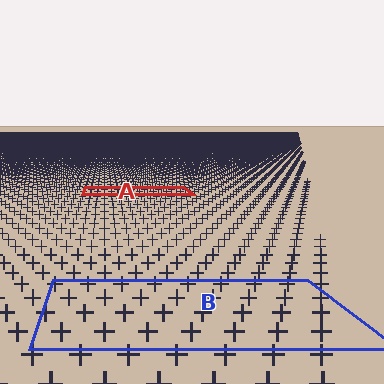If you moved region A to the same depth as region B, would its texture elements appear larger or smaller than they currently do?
They would appear larger. At a closer depth, the same texture elements are projected at a bigger on-screen size.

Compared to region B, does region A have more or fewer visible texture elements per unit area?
Region A has more texture elements per unit area — they are packed more densely because it is farther away.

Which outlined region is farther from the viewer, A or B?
Region A is farther from the viewer — the texture elements inside it appear smaller and more densely packed.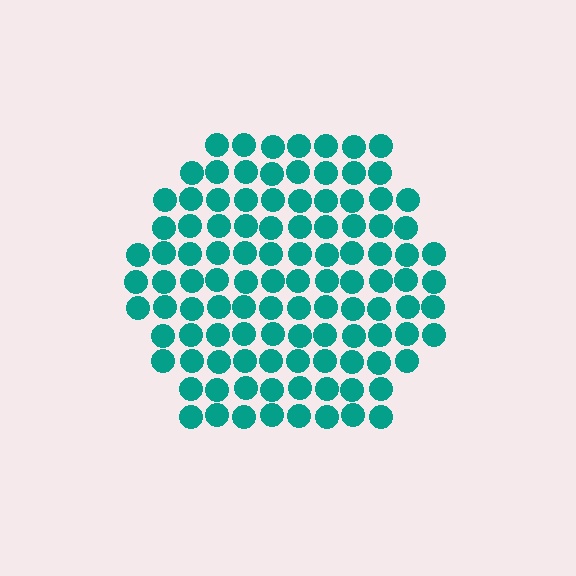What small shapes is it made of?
It is made of small circles.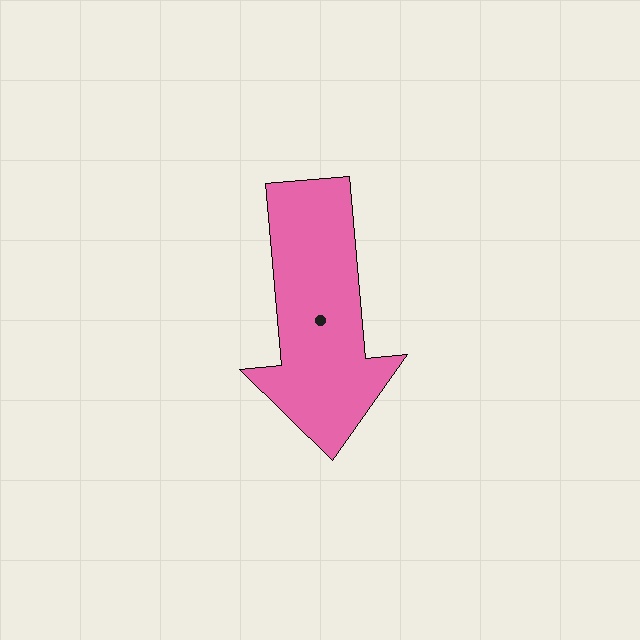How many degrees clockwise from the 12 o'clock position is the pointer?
Approximately 175 degrees.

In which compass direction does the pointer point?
South.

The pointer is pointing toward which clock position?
Roughly 6 o'clock.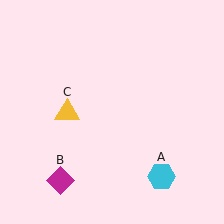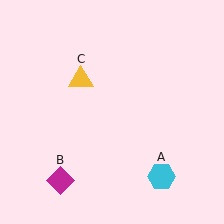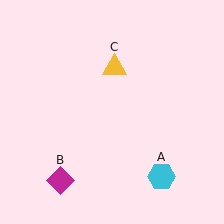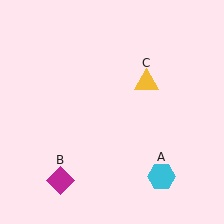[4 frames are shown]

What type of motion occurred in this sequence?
The yellow triangle (object C) rotated clockwise around the center of the scene.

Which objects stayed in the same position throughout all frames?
Cyan hexagon (object A) and magenta diamond (object B) remained stationary.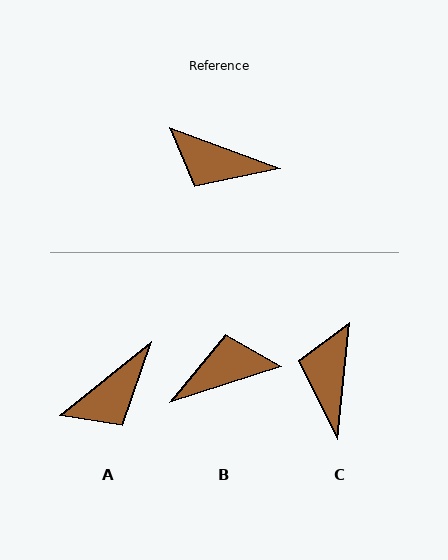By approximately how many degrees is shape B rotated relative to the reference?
Approximately 142 degrees clockwise.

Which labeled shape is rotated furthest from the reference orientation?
B, about 142 degrees away.